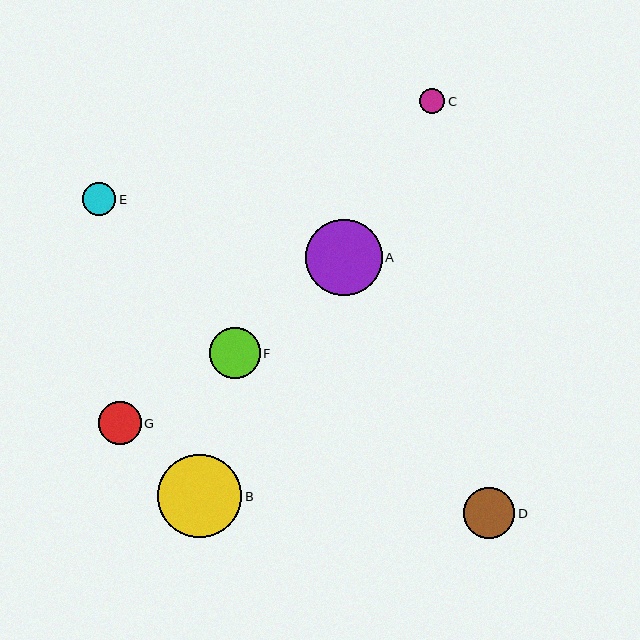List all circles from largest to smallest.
From largest to smallest: B, A, D, F, G, E, C.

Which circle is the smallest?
Circle C is the smallest with a size of approximately 25 pixels.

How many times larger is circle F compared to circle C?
Circle F is approximately 2.0 times the size of circle C.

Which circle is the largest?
Circle B is the largest with a size of approximately 84 pixels.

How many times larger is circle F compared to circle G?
Circle F is approximately 1.2 times the size of circle G.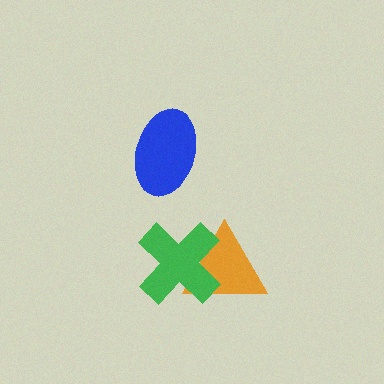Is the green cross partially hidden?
No, no other shape covers it.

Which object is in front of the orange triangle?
The green cross is in front of the orange triangle.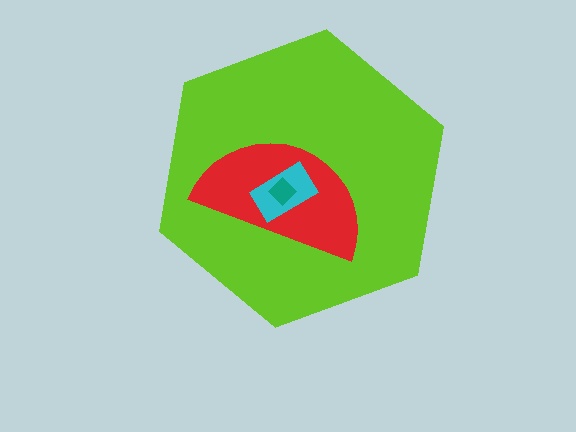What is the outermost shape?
The lime hexagon.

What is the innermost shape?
The teal diamond.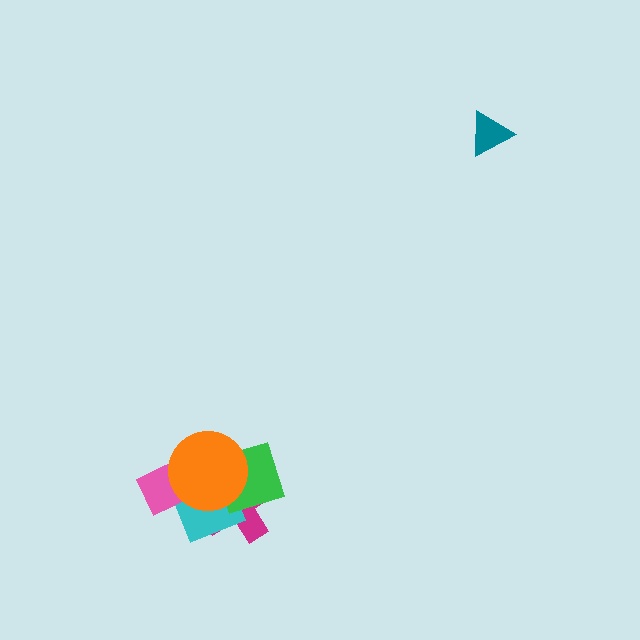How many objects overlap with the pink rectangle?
2 objects overlap with the pink rectangle.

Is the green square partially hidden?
Yes, it is partially covered by another shape.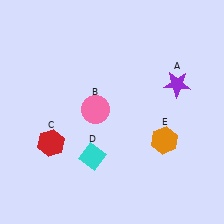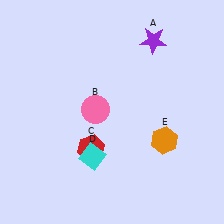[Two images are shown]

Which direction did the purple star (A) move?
The purple star (A) moved up.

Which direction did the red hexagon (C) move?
The red hexagon (C) moved right.